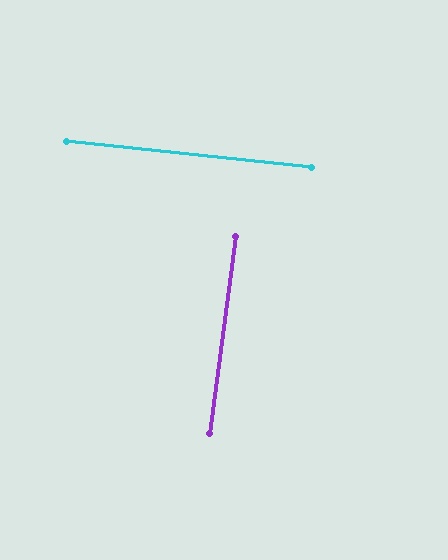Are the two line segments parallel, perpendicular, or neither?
Perpendicular — they meet at approximately 88°.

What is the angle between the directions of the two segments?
Approximately 88 degrees.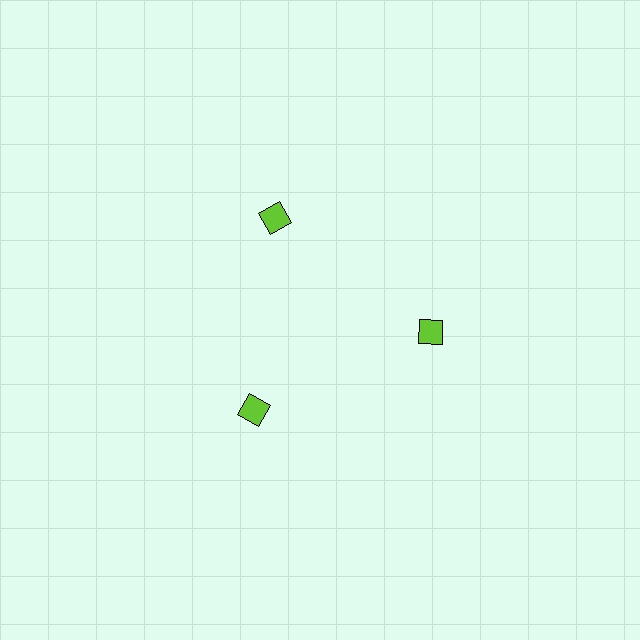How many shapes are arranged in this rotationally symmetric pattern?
There are 3 shapes, arranged in 3 groups of 1.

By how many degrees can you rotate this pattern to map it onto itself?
The pattern maps onto itself every 120 degrees of rotation.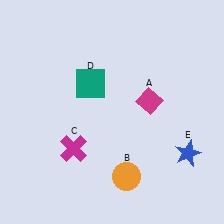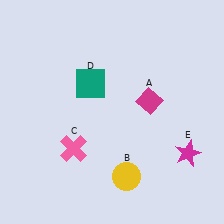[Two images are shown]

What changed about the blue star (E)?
In Image 1, E is blue. In Image 2, it changed to magenta.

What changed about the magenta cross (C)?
In Image 1, C is magenta. In Image 2, it changed to pink.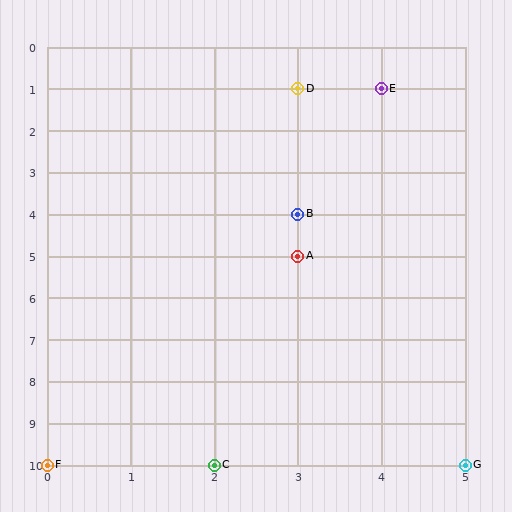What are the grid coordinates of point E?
Point E is at grid coordinates (4, 1).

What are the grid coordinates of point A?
Point A is at grid coordinates (3, 5).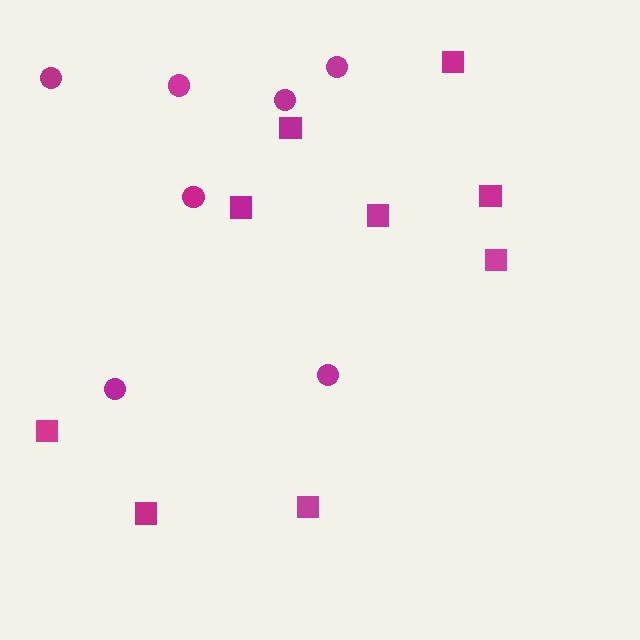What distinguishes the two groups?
There are 2 groups: one group of squares (9) and one group of circles (7).